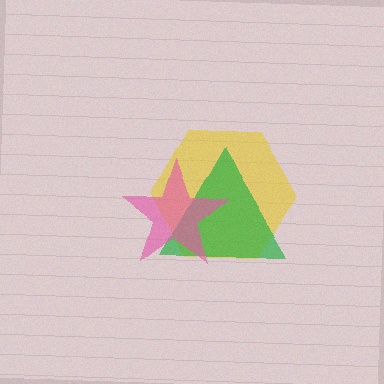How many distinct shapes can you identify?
There are 3 distinct shapes: a yellow hexagon, a green triangle, a pink star.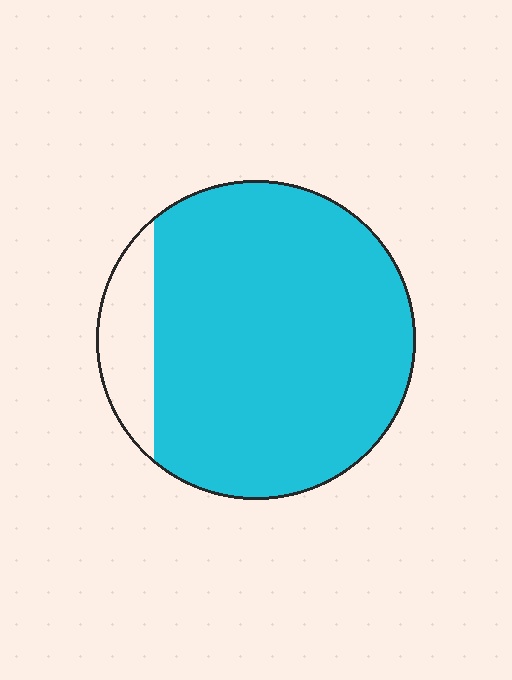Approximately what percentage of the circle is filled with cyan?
Approximately 90%.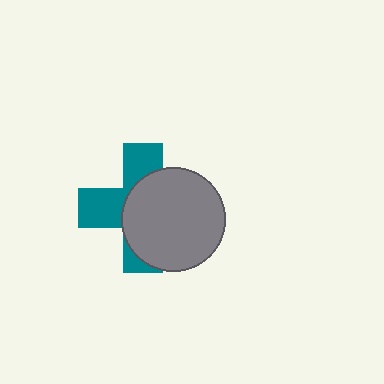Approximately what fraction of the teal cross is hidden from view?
Roughly 57% of the teal cross is hidden behind the gray circle.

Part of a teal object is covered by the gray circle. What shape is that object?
It is a cross.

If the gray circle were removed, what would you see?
You would see the complete teal cross.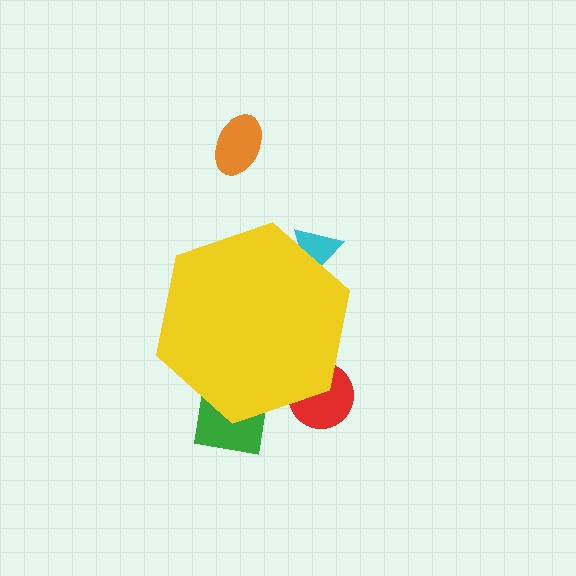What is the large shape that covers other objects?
A yellow hexagon.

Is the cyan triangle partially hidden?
Yes, the cyan triangle is partially hidden behind the yellow hexagon.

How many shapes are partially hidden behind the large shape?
3 shapes are partially hidden.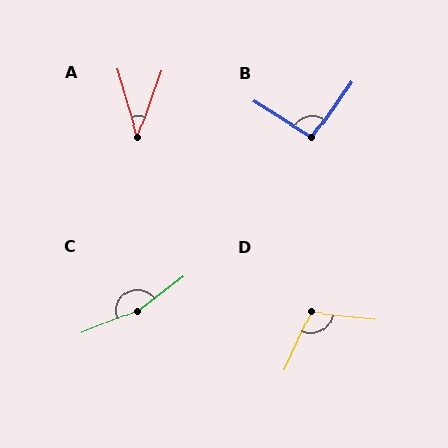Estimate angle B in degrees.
Approximately 93 degrees.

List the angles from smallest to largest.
A (36°), B (93°), D (109°), C (166°).